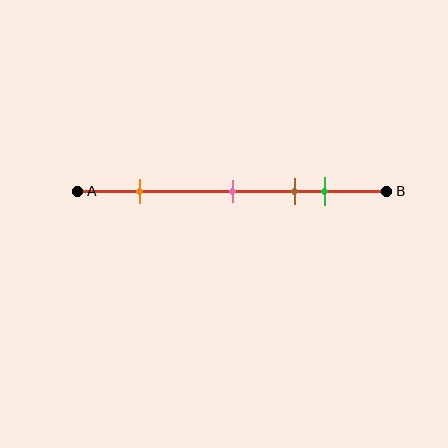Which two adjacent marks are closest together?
The brown and green marks are the closest adjacent pair.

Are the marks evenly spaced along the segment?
No, the marks are not evenly spaced.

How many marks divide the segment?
There are 4 marks dividing the segment.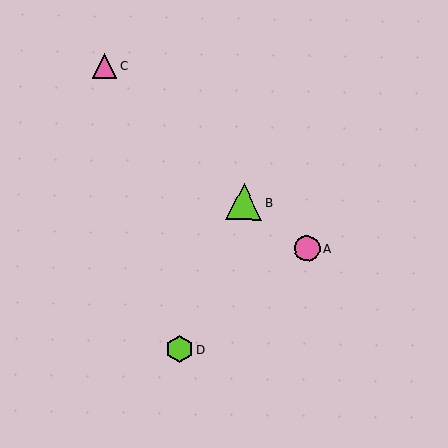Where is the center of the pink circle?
The center of the pink circle is at (307, 248).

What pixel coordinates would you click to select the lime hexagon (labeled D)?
Click at (179, 349) to select the lime hexagon D.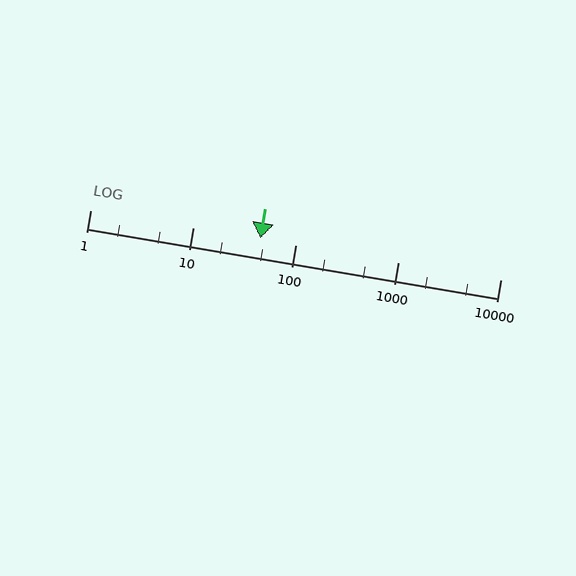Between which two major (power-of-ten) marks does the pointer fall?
The pointer is between 10 and 100.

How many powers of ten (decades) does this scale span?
The scale spans 4 decades, from 1 to 10000.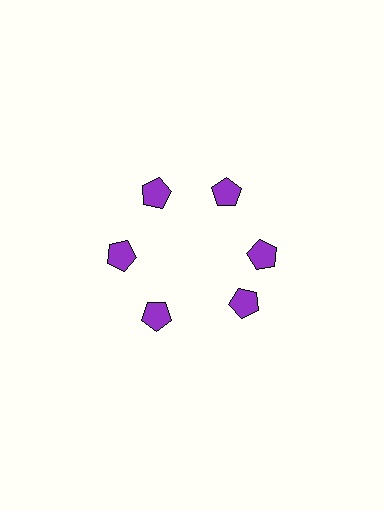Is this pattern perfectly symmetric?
No. The 6 purple pentagons are arranged in a ring, but one element near the 5 o'clock position is rotated out of alignment along the ring, breaking the 6-fold rotational symmetry.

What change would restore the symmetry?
The symmetry would be restored by rotating it back into even spacing with its neighbors so that all 6 pentagons sit at equal angles and equal distance from the center.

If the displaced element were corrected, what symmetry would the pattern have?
It would have 6-fold rotational symmetry — the pattern would map onto itself every 60 degrees.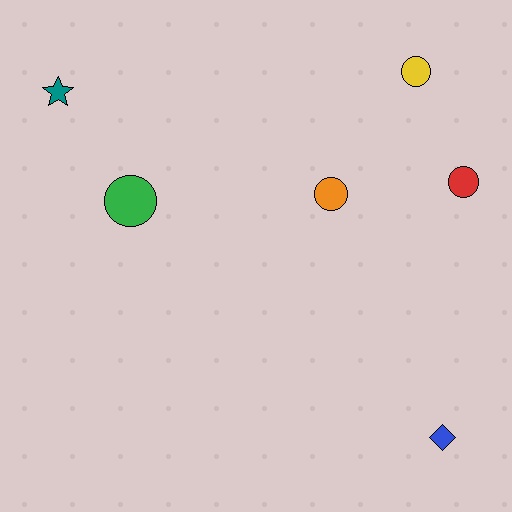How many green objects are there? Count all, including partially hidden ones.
There is 1 green object.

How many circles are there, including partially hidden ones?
There are 4 circles.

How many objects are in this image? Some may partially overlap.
There are 6 objects.